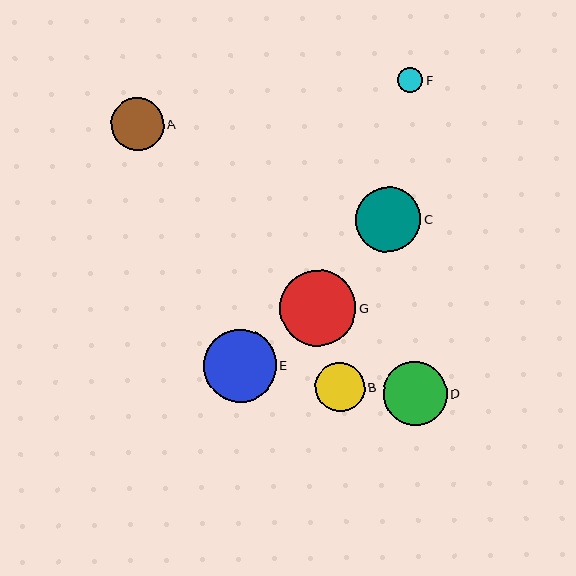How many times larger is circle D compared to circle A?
Circle D is approximately 1.2 times the size of circle A.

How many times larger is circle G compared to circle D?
Circle G is approximately 1.2 times the size of circle D.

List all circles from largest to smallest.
From largest to smallest: G, E, C, D, A, B, F.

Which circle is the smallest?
Circle F is the smallest with a size of approximately 26 pixels.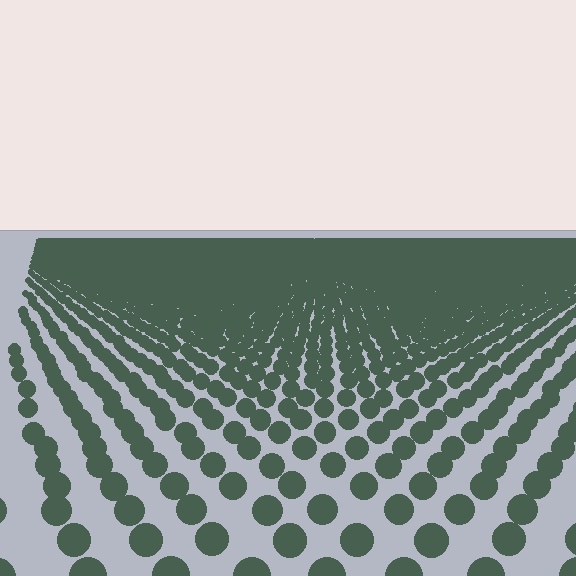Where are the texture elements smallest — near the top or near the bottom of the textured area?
Near the top.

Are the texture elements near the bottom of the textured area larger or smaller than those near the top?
Larger. Near the bottom, elements are closer to the viewer and appear at a bigger on-screen size.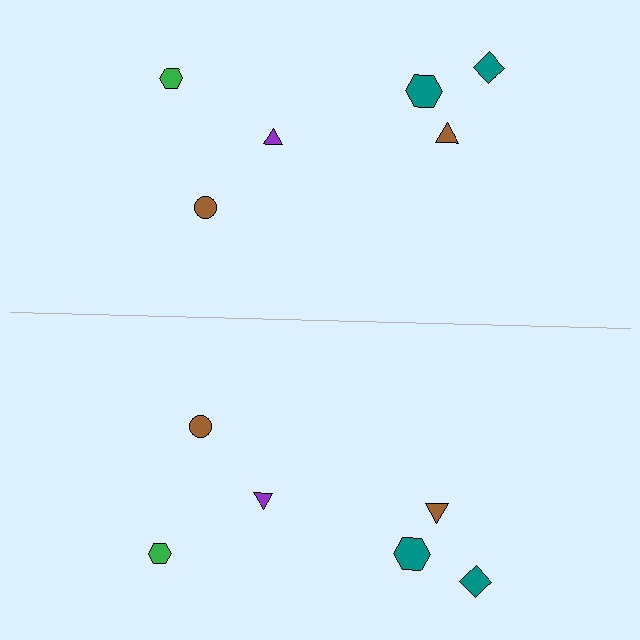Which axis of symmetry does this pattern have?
The pattern has a horizontal axis of symmetry running through the center of the image.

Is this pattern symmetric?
Yes, this pattern has bilateral (reflection) symmetry.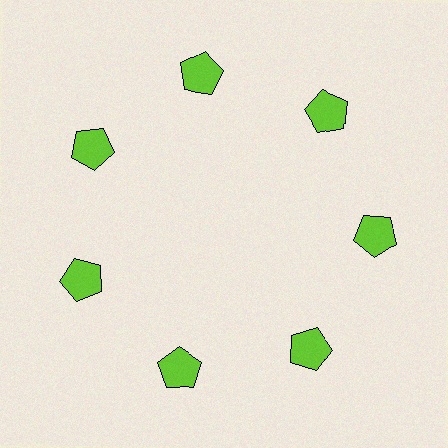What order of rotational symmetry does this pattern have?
This pattern has 7-fold rotational symmetry.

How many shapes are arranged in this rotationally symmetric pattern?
There are 7 shapes, arranged in 7 groups of 1.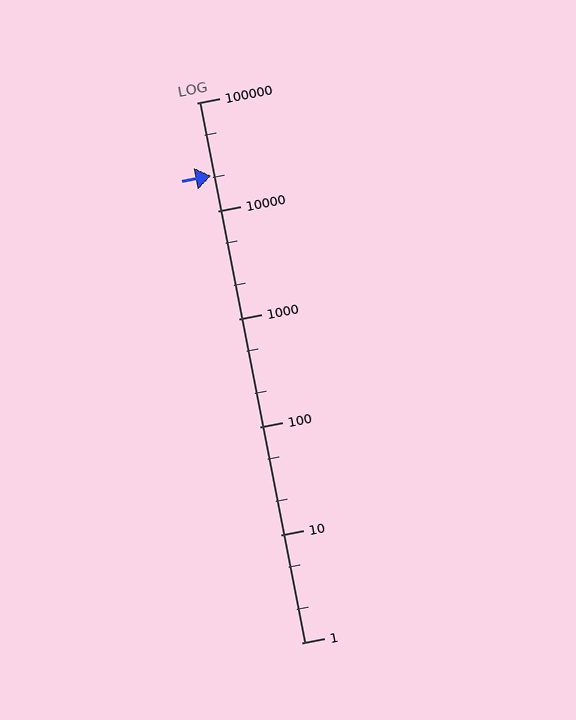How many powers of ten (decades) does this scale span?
The scale spans 5 decades, from 1 to 100000.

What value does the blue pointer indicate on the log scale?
The pointer indicates approximately 21000.